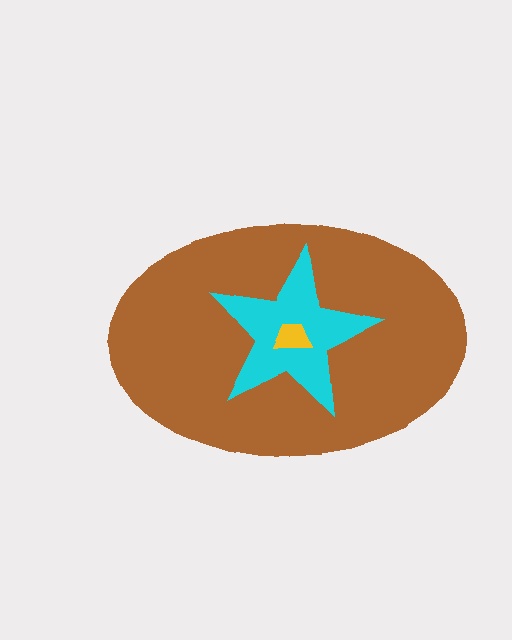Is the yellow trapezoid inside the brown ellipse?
Yes.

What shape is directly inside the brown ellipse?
The cyan star.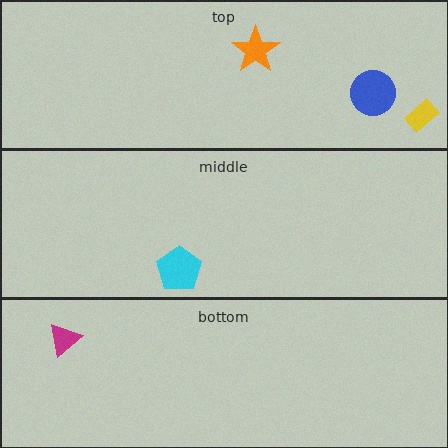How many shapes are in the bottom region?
1.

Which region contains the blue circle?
The top region.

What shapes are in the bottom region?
The magenta triangle.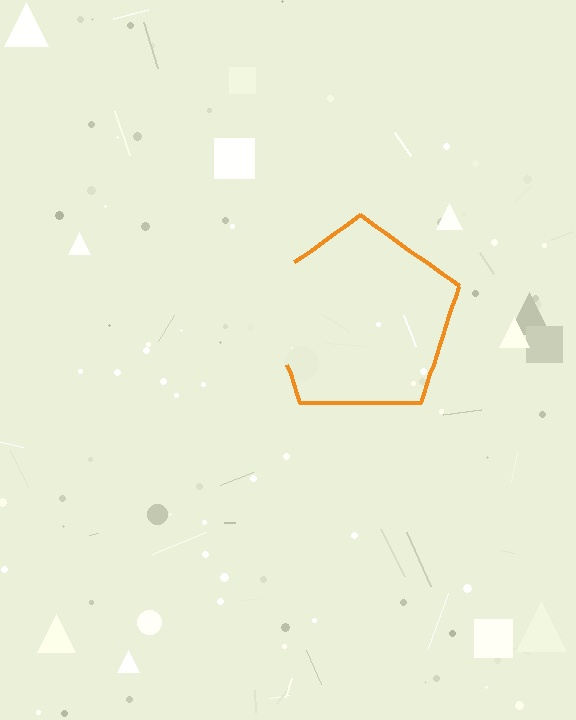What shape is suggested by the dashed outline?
The dashed outline suggests a pentagon.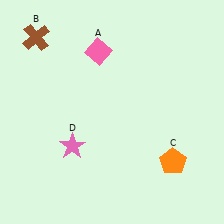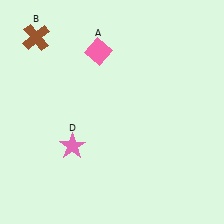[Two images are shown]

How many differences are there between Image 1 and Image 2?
There is 1 difference between the two images.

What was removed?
The orange pentagon (C) was removed in Image 2.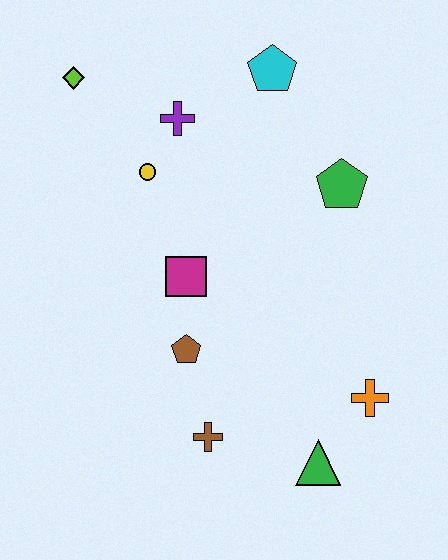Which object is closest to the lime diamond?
The purple cross is closest to the lime diamond.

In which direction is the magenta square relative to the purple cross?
The magenta square is below the purple cross.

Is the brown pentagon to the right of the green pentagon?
No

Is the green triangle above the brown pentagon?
No